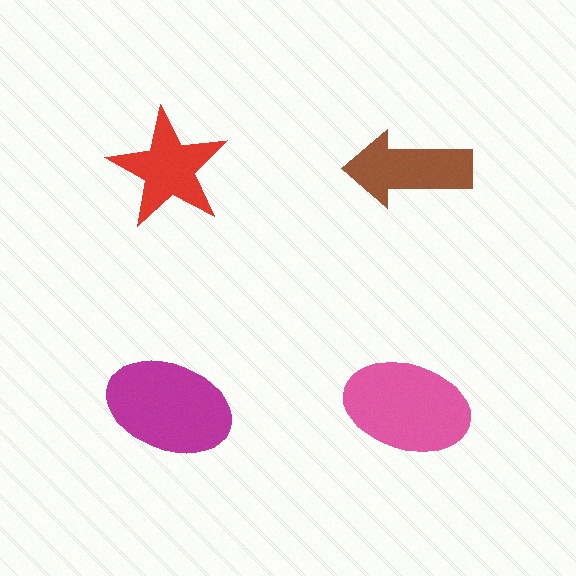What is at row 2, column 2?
A pink ellipse.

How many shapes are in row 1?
2 shapes.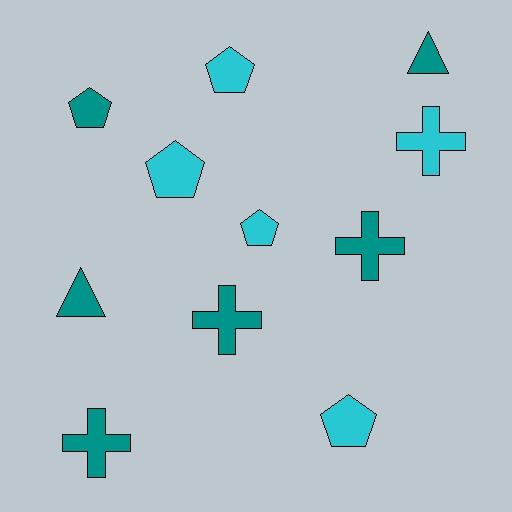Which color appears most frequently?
Teal, with 6 objects.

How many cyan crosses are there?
There is 1 cyan cross.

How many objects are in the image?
There are 11 objects.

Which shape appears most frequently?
Pentagon, with 5 objects.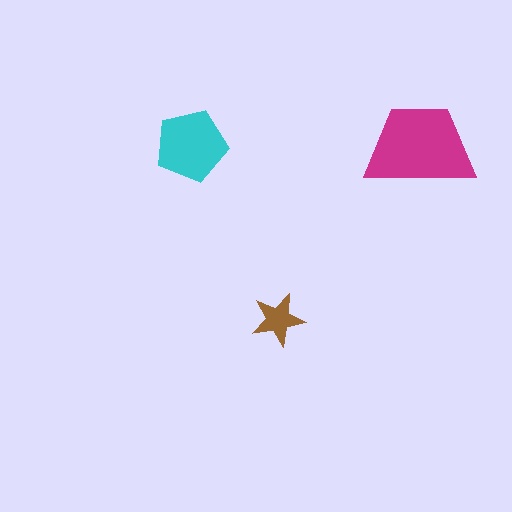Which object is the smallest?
The brown star.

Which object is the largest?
The magenta trapezoid.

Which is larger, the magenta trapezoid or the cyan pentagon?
The magenta trapezoid.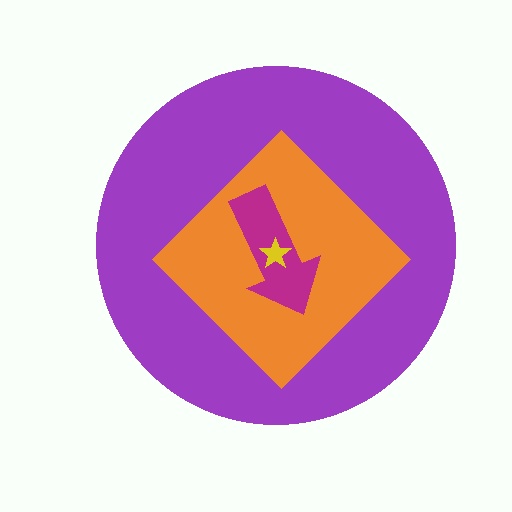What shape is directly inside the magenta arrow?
The yellow star.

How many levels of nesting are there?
4.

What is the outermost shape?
The purple circle.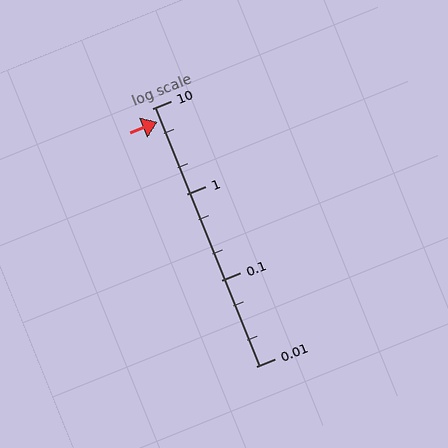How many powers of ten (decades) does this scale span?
The scale spans 3 decades, from 0.01 to 10.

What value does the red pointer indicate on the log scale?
The pointer indicates approximately 7.